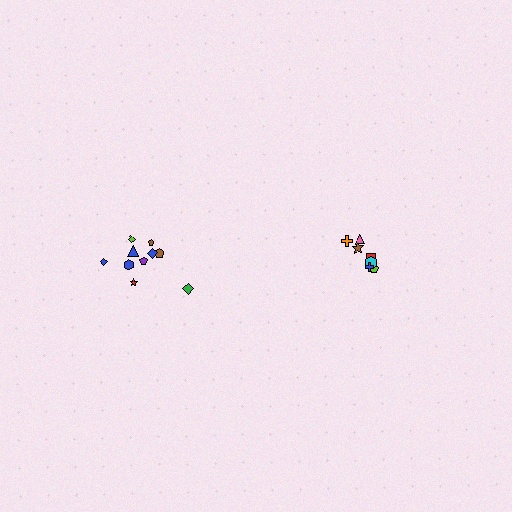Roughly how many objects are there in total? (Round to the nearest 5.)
Roughly 15 objects in total.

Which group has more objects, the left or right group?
The left group.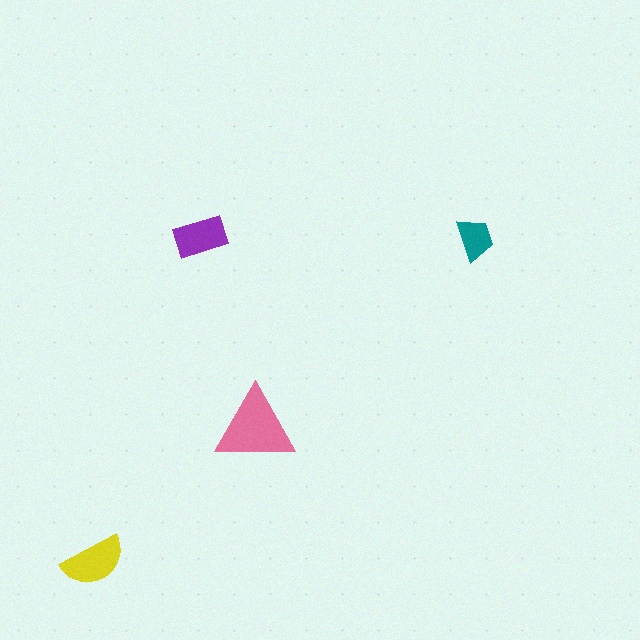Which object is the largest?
The pink triangle.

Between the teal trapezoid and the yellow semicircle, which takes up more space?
The yellow semicircle.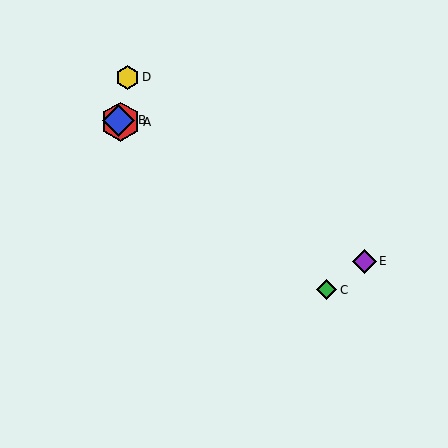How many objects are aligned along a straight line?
3 objects (A, B, C) are aligned along a straight line.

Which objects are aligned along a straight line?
Objects A, B, C are aligned along a straight line.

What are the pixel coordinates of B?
Object B is at (119, 120).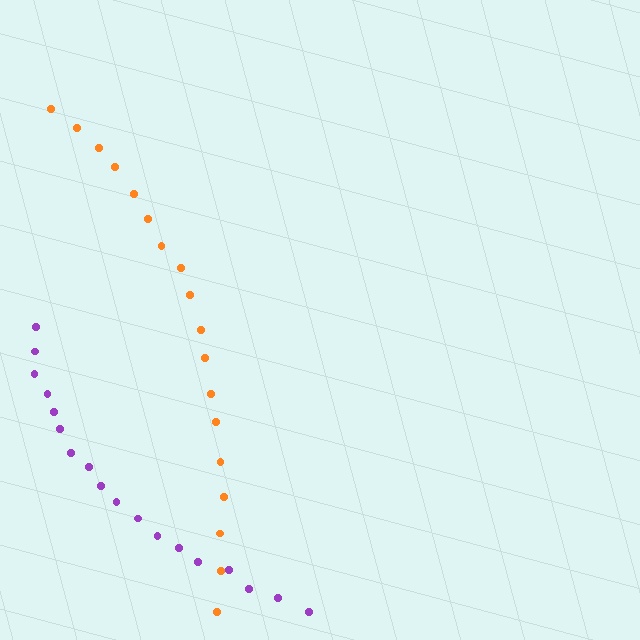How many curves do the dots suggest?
There are 2 distinct paths.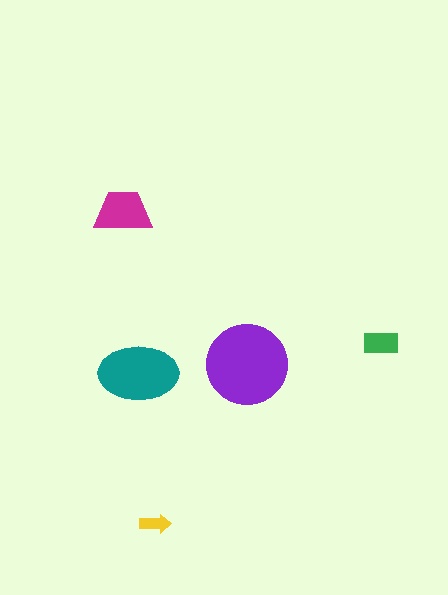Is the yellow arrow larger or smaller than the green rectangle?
Smaller.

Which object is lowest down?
The yellow arrow is bottommost.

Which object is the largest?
The purple circle.